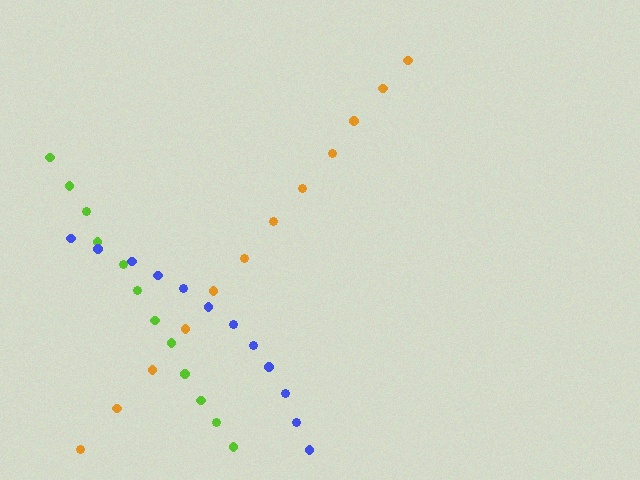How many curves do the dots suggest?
There are 3 distinct paths.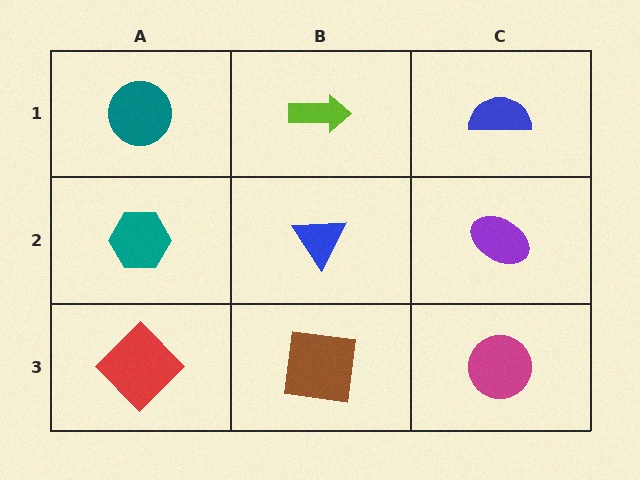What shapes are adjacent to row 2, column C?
A blue semicircle (row 1, column C), a magenta circle (row 3, column C), a blue triangle (row 2, column B).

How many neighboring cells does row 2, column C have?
3.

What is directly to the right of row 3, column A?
A brown square.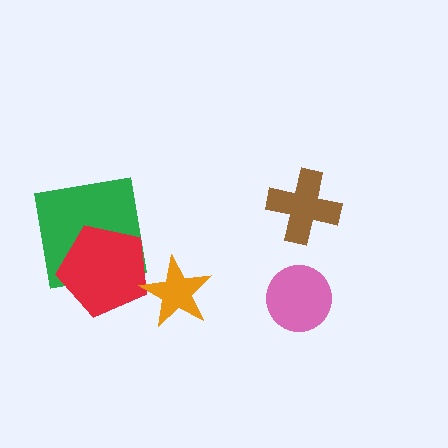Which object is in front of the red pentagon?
The orange star is in front of the red pentagon.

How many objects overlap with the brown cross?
0 objects overlap with the brown cross.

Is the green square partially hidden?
Yes, it is partially covered by another shape.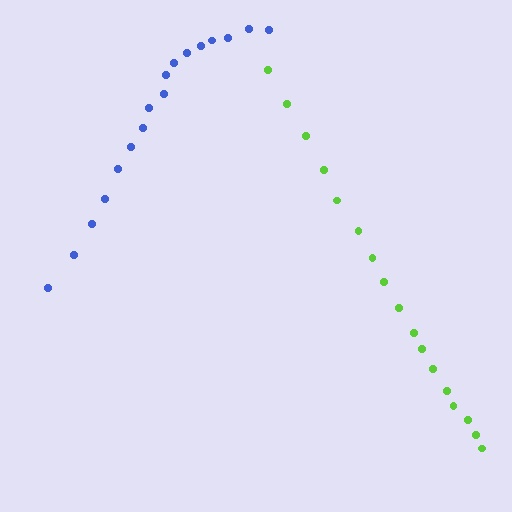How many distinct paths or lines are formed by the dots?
There are 2 distinct paths.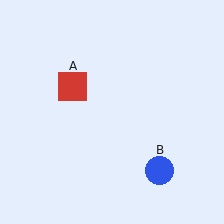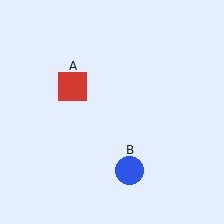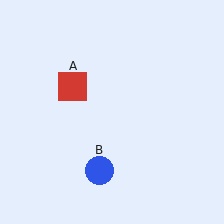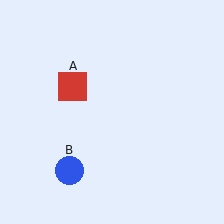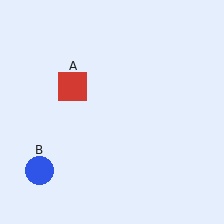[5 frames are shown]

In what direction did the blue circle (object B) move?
The blue circle (object B) moved left.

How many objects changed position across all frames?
1 object changed position: blue circle (object B).